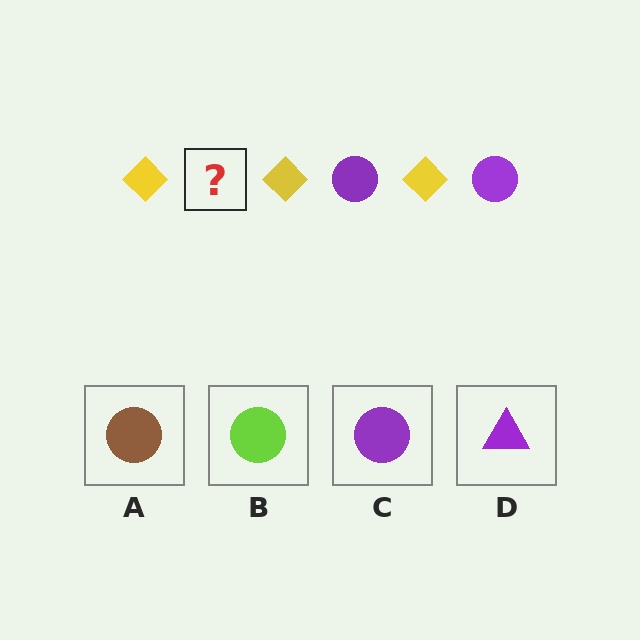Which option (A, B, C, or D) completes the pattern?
C.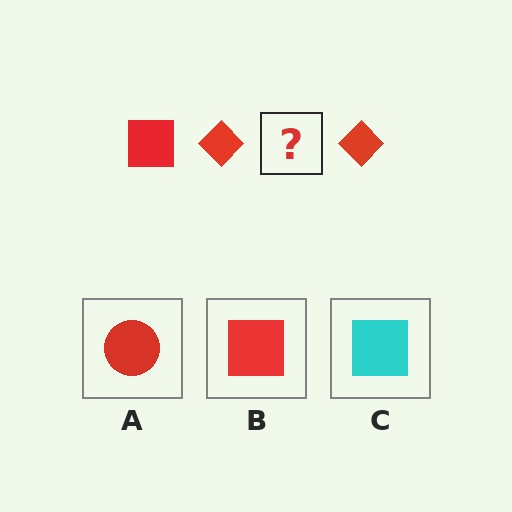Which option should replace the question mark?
Option B.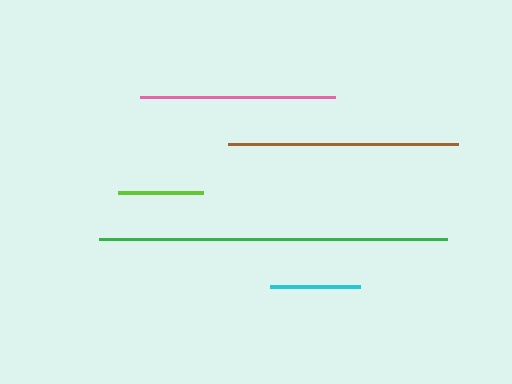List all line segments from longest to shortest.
From longest to shortest: green, brown, pink, cyan, lime.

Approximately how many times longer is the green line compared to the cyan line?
The green line is approximately 3.9 times the length of the cyan line.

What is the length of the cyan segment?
The cyan segment is approximately 90 pixels long.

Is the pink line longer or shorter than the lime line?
The pink line is longer than the lime line.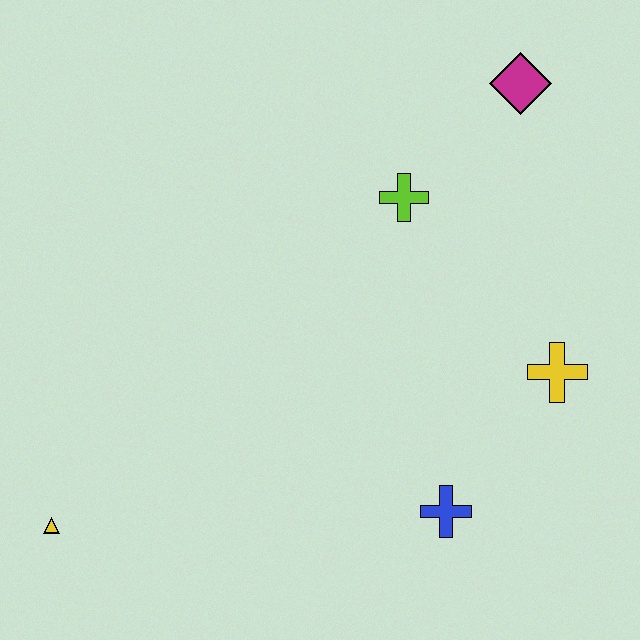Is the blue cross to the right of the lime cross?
Yes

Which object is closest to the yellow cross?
The blue cross is closest to the yellow cross.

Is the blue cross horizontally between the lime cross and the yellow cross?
Yes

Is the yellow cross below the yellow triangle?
No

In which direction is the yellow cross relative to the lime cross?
The yellow cross is below the lime cross.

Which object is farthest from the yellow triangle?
The magenta diamond is farthest from the yellow triangle.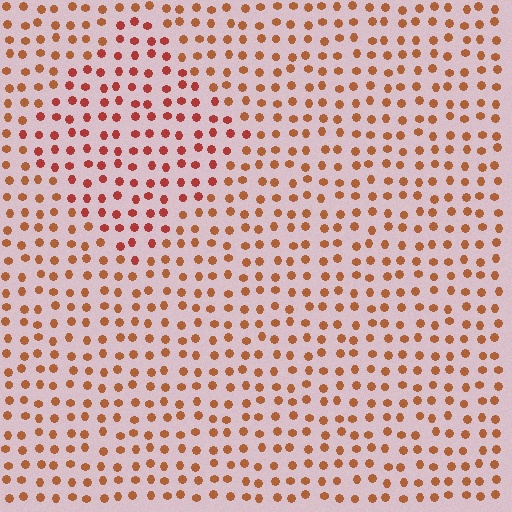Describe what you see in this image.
The image is filled with small brown elements in a uniform arrangement. A diamond-shaped region is visible where the elements are tinted to a slightly different hue, forming a subtle color boundary.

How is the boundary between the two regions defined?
The boundary is defined purely by a slight shift in hue (about 21 degrees). Spacing, size, and orientation are identical on both sides.